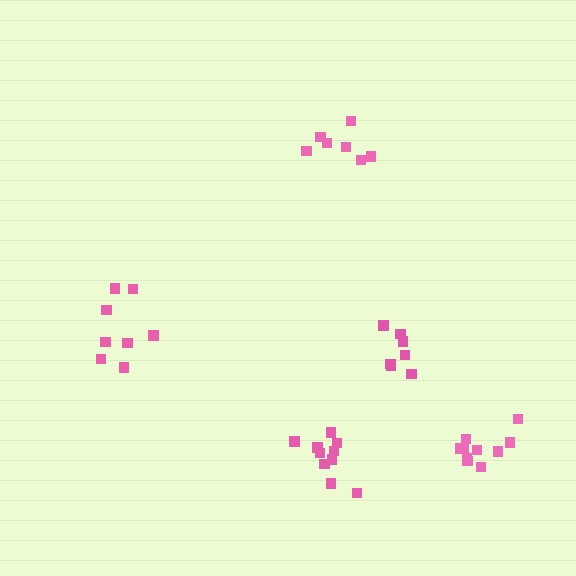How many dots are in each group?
Group 1: 7 dots, Group 2: 10 dots, Group 3: 10 dots, Group 4: 8 dots, Group 5: 7 dots (42 total).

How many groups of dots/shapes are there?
There are 5 groups.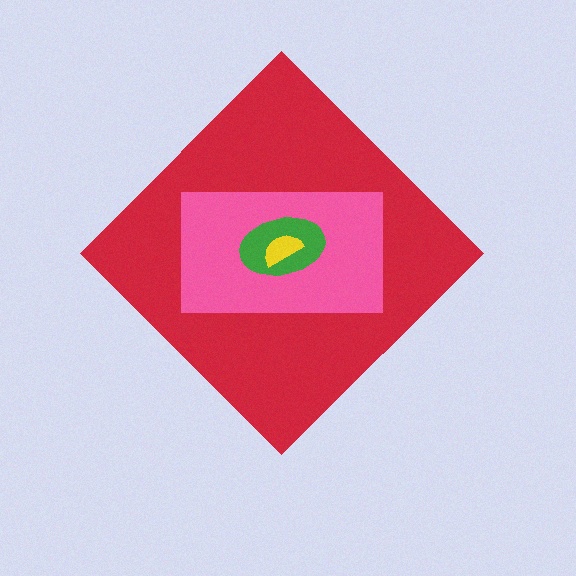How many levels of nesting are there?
4.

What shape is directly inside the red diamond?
The pink rectangle.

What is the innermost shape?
The yellow semicircle.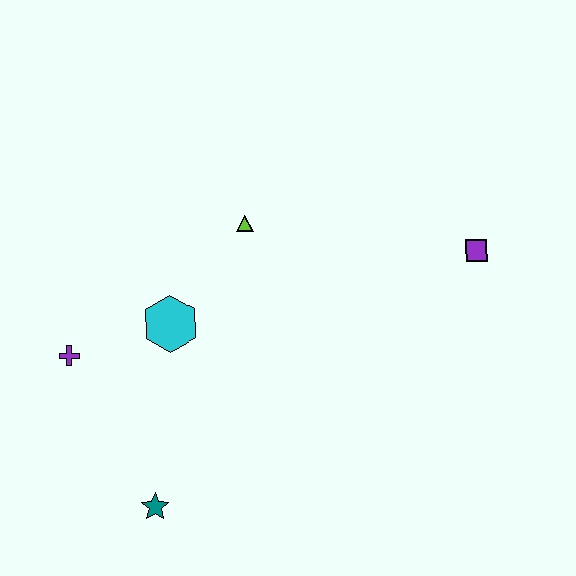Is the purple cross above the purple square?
No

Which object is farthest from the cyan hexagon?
The purple square is farthest from the cyan hexagon.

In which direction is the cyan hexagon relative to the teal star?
The cyan hexagon is above the teal star.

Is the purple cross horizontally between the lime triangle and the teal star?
No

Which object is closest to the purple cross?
The cyan hexagon is closest to the purple cross.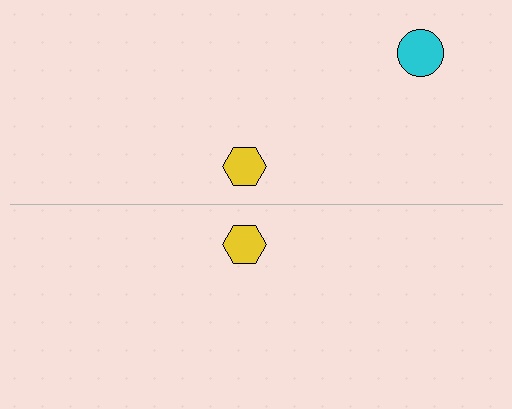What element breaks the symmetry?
A cyan circle is missing from the bottom side.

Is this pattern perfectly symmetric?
No, the pattern is not perfectly symmetric. A cyan circle is missing from the bottom side.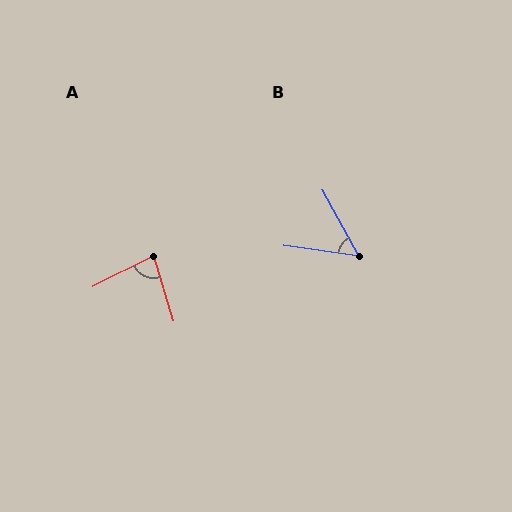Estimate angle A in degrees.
Approximately 80 degrees.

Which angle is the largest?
A, at approximately 80 degrees.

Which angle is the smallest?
B, at approximately 53 degrees.